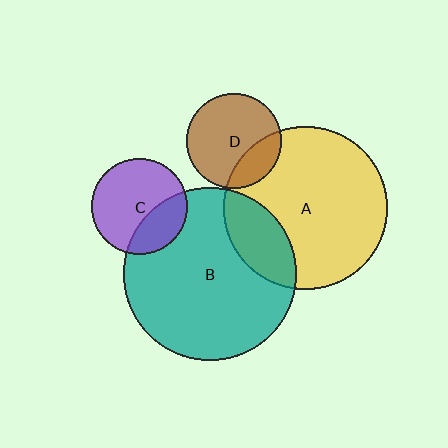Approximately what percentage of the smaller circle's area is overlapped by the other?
Approximately 30%.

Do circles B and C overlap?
Yes.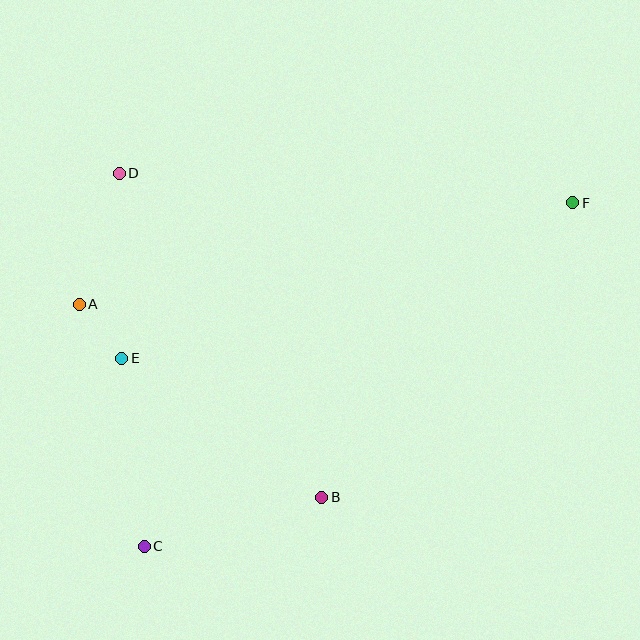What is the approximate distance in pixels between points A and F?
The distance between A and F is approximately 504 pixels.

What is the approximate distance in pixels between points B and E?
The distance between B and E is approximately 244 pixels.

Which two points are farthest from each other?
Points C and F are farthest from each other.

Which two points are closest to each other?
Points A and E are closest to each other.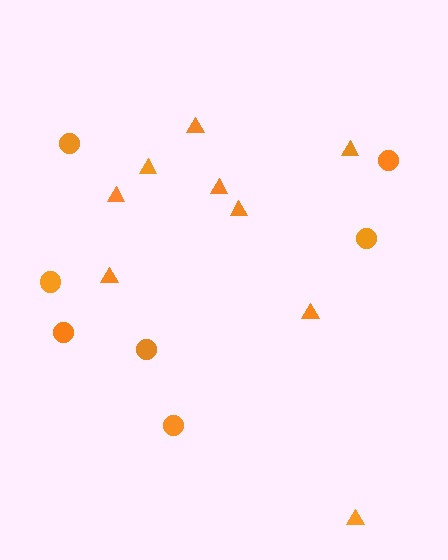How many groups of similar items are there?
There are 2 groups: one group of circles (7) and one group of triangles (9).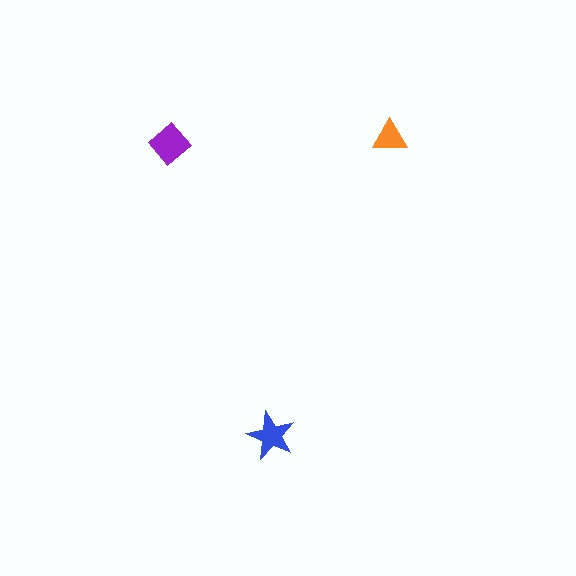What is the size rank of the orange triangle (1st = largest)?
3rd.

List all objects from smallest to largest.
The orange triangle, the blue star, the purple diamond.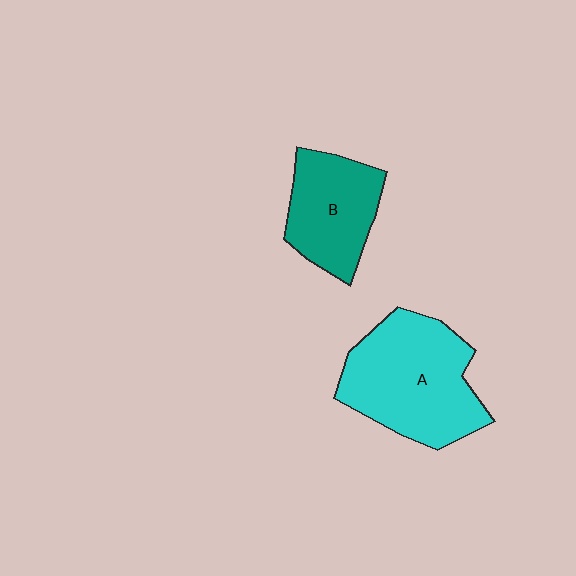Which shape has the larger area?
Shape A (cyan).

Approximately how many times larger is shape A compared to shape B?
Approximately 1.5 times.